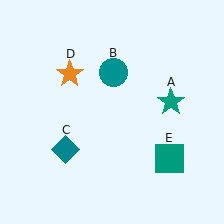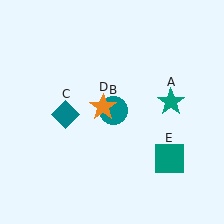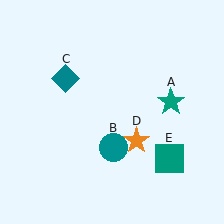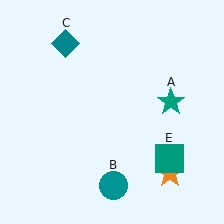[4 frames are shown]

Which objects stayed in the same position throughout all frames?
Teal star (object A) and teal square (object E) remained stationary.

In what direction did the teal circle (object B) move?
The teal circle (object B) moved down.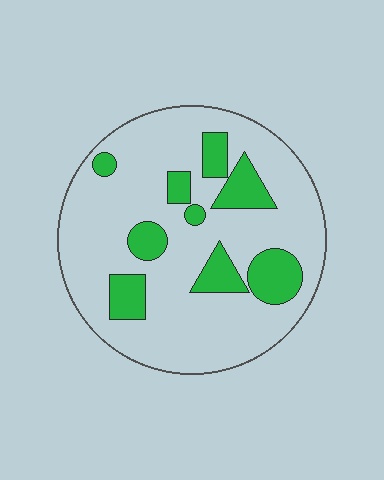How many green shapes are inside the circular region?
9.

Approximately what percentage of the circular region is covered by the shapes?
Approximately 20%.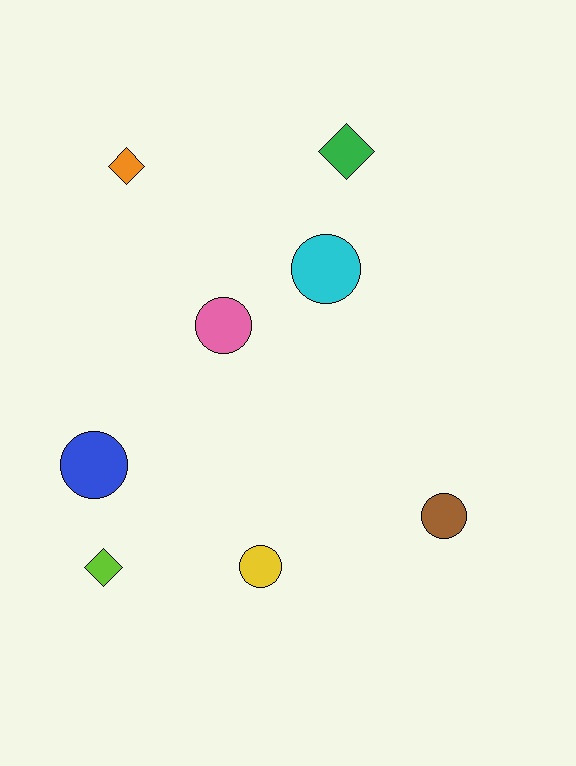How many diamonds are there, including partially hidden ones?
There are 3 diamonds.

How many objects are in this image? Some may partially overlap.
There are 8 objects.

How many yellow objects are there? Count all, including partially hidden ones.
There is 1 yellow object.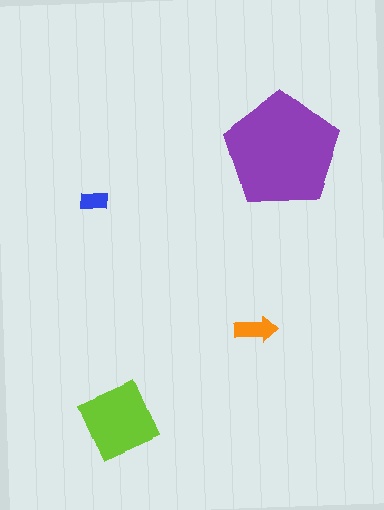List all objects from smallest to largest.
The blue rectangle, the orange arrow, the lime square, the purple pentagon.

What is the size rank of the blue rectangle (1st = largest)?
4th.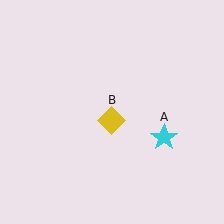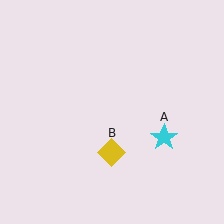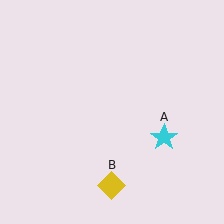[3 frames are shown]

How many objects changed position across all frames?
1 object changed position: yellow diamond (object B).